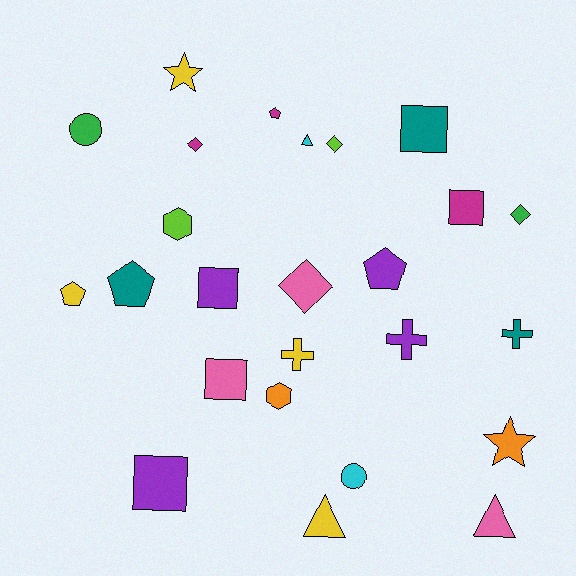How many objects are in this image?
There are 25 objects.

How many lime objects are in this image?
There are 2 lime objects.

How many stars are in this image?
There are 2 stars.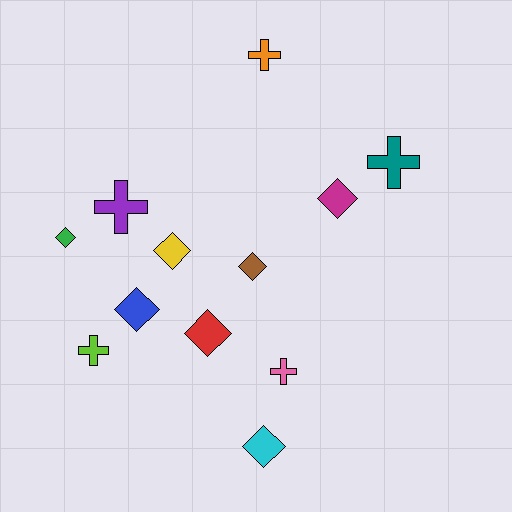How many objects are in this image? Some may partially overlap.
There are 12 objects.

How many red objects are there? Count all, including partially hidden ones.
There is 1 red object.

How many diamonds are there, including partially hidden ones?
There are 7 diamonds.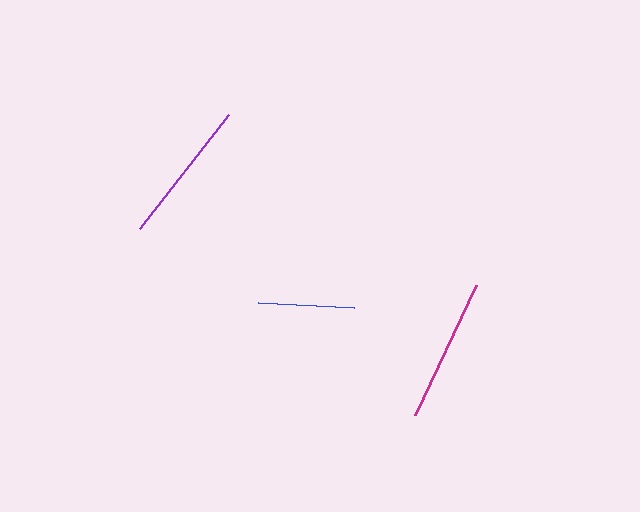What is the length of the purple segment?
The purple segment is approximately 145 pixels long.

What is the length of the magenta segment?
The magenta segment is approximately 144 pixels long.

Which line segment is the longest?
The purple line is the longest at approximately 145 pixels.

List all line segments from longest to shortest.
From longest to shortest: purple, magenta, blue.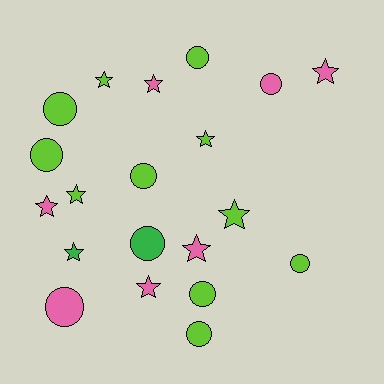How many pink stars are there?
There are 5 pink stars.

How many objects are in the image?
There are 20 objects.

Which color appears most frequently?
Lime, with 11 objects.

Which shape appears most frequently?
Star, with 10 objects.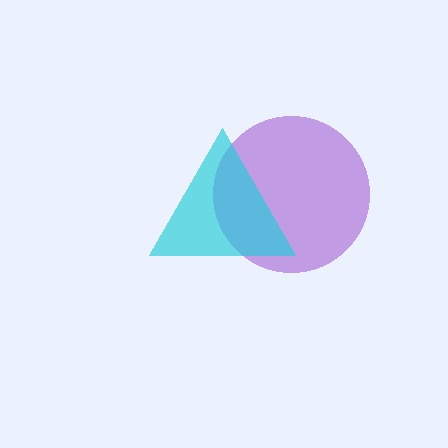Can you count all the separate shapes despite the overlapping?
Yes, there are 2 separate shapes.